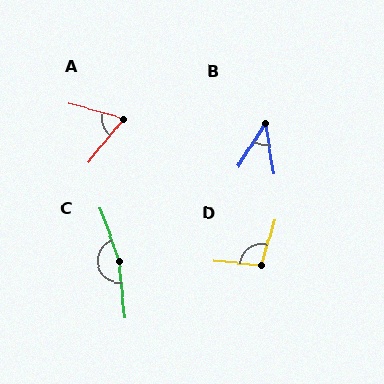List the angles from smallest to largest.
B (42°), A (65°), D (102°), C (166°).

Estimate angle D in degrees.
Approximately 102 degrees.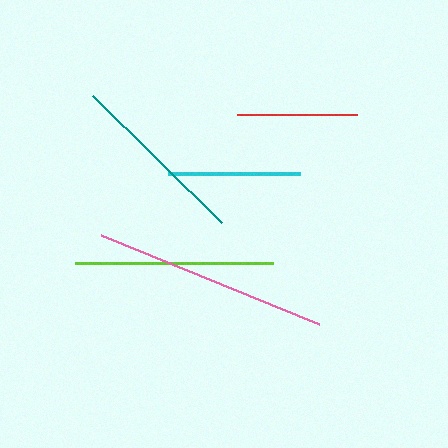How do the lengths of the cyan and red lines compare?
The cyan and red lines are approximately the same length.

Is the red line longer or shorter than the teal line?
The teal line is longer than the red line.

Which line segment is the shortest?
The red line is the shortest at approximately 120 pixels.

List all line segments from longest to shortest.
From longest to shortest: pink, lime, teal, cyan, red.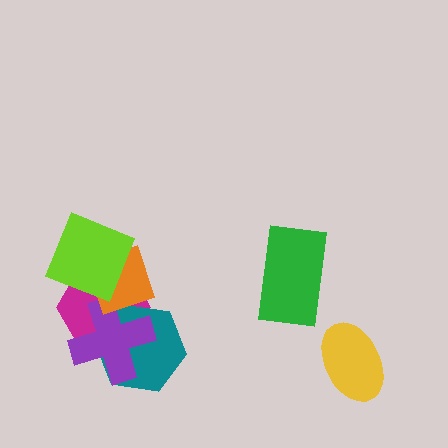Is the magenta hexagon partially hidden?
Yes, it is partially covered by another shape.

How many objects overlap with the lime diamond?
2 objects overlap with the lime diamond.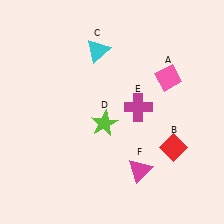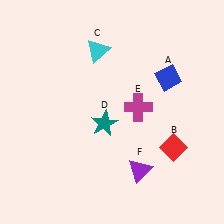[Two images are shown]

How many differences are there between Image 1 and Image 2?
There are 3 differences between the two images.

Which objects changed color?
A changed from pink to blue. D changed from lime to teal. F changed from magenta to purple.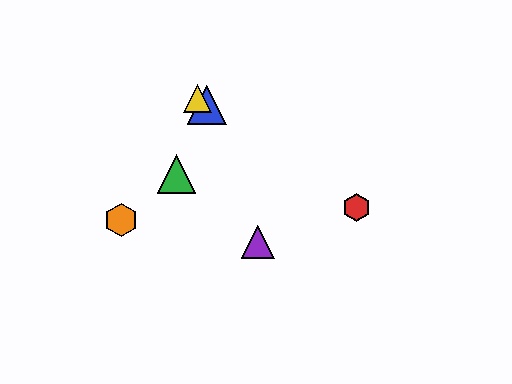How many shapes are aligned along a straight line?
3 shapes (the red hexagon, the blue triangle, the yellow triangle) are aligned along a straight line.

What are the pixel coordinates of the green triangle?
The green triangle is at (177, 174).